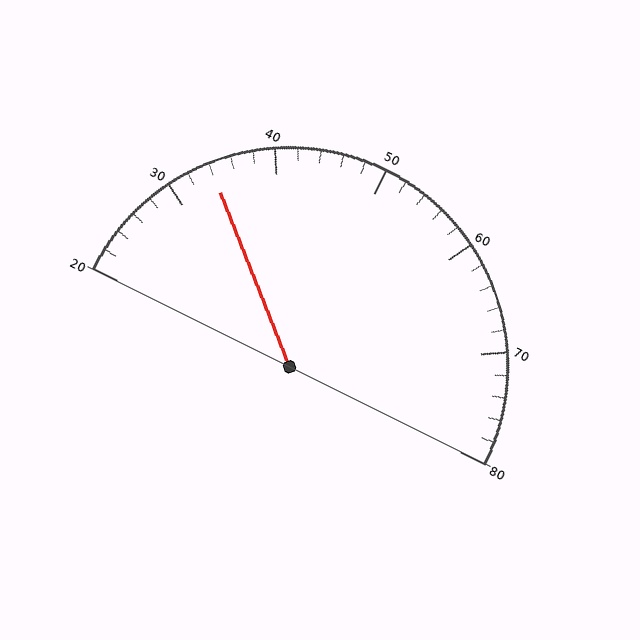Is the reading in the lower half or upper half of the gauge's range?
The reading is in the lower half of the range (20 to 80).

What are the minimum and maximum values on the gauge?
The gauge ranges from 20 to 80.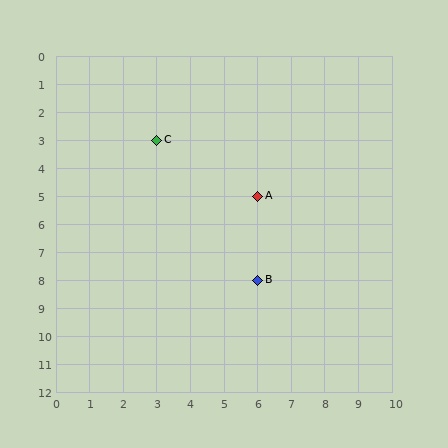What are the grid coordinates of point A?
Point A is at grid coordinates (6, 5).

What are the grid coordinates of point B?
Point B is at grid coordinates (6, 8).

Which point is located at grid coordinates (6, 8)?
Point B is at (6, 8).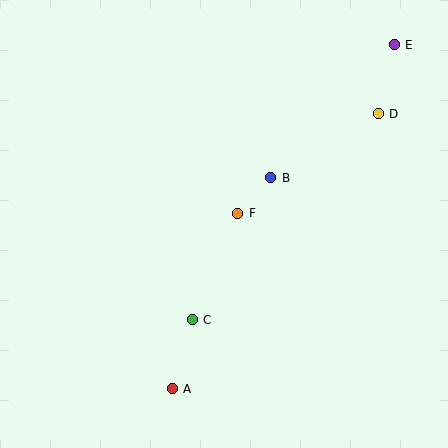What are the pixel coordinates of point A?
Point A is at (172, 389).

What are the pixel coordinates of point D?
Point D is at (378, 114).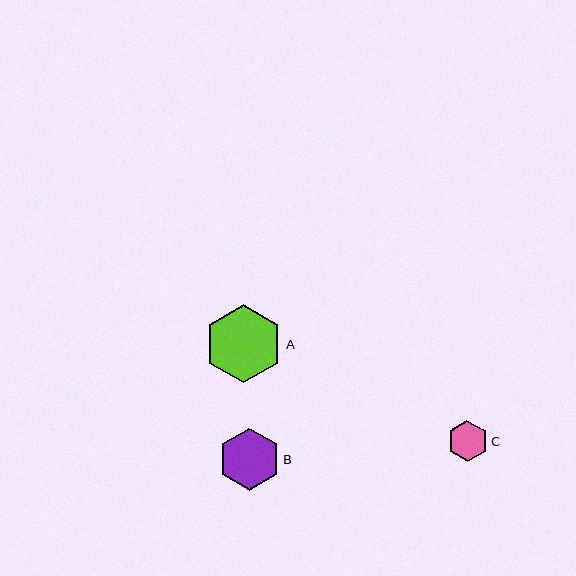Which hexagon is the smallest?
Hexagon C is the smallest with a size of approximately 41 pixels.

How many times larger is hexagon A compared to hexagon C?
Hexagon A is approximately 1.9 times the size of hexagon C.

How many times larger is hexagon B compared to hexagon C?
Hexagon B is approximately 1.5 times the size of hexagon C.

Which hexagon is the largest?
Hexagon A is the largest with a size of approximately 78 pixels.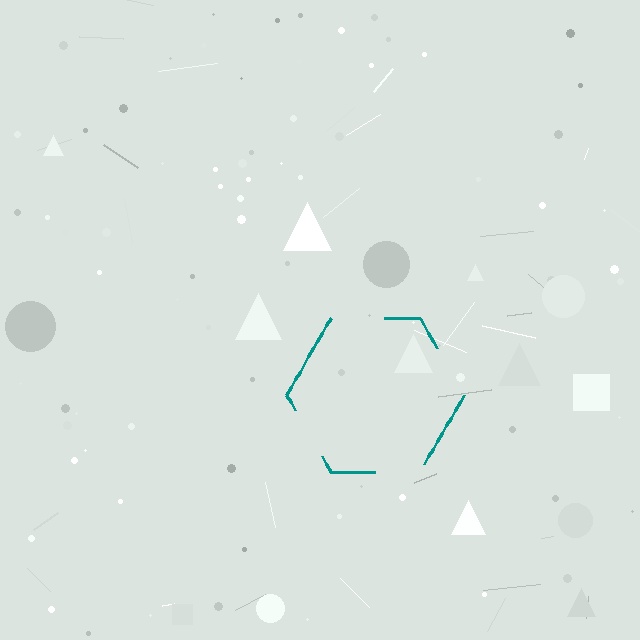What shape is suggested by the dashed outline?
The dashed outline suggests a hexagon.